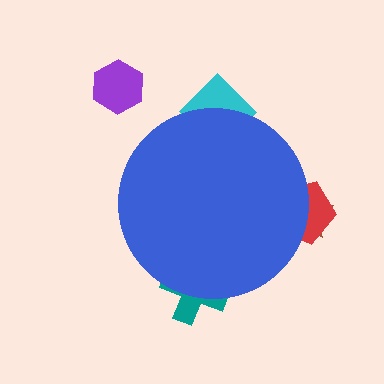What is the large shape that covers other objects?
A blue circle.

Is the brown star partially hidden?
Yes, the brown star is partially hidden behind the blue circle.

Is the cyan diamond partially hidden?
Yes, the cyan diamond is partially hidden behind the blue circle.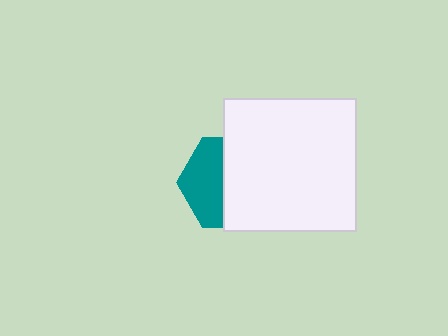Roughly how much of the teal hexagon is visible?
A small part of it is visible (roughly 44%).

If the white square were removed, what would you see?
You would see the complete teal hexagon.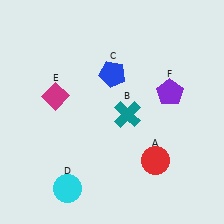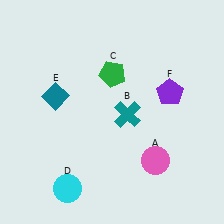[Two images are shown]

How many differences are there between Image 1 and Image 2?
There are 3 differences between the two images.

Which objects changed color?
A changed from red to pink. C changed from blue to green. E changed from magenta to teal.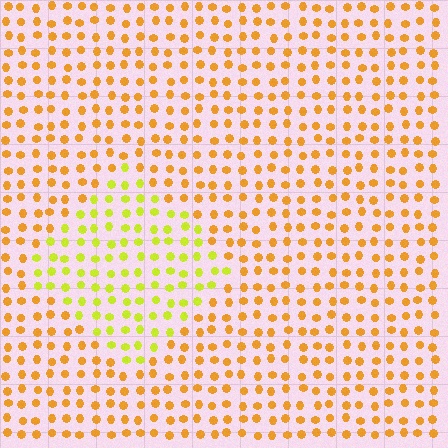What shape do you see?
I see a diamond.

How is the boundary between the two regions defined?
The boundary is defined purely by a slight shift in hue (about 36 degrees). Spacing, size, and orientation are identical on both sides.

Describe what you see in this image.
The image is filled with small orange elements in a uniform arrangement. A diamond-shaped region is visible where the elements are tinted to a slightly different hue, forming a subtle color boundary.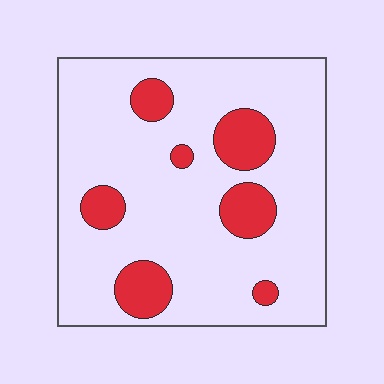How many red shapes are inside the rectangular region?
7.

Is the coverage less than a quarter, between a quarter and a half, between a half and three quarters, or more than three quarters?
Less than a quarter.